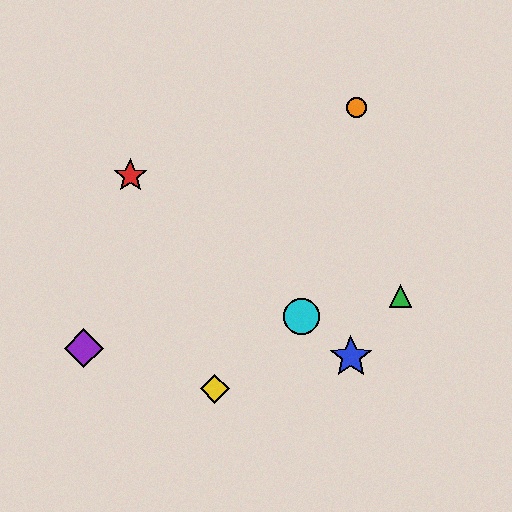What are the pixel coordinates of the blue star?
The blue star is at (351, 357).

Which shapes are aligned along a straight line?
The red star, the blue star, the cyan circle are aligned along a straight line.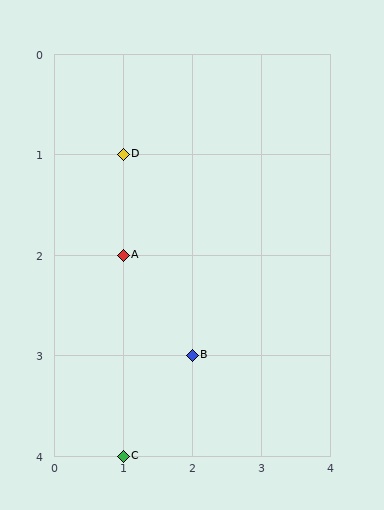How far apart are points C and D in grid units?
Points C and D are 3 rows apart.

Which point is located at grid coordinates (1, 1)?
Point D is at (1, 1).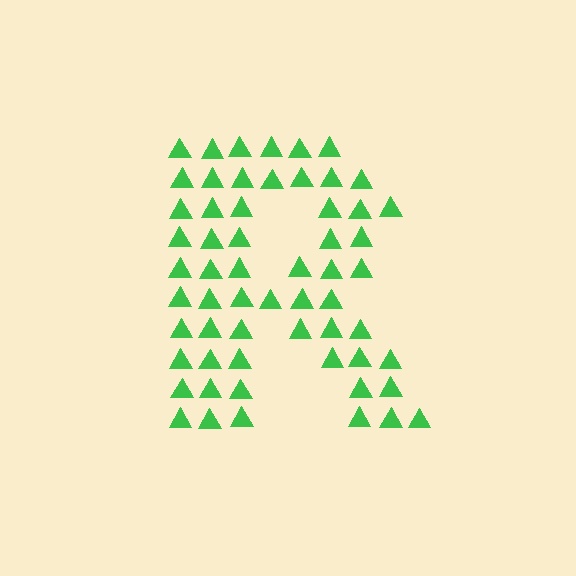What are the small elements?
The small elements are triangles.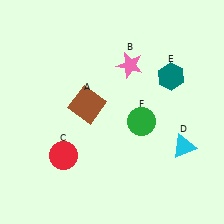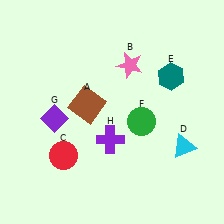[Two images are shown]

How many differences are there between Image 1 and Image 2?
There are 2 differences between the two images.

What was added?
A purple diamond (G), a purple cross (H) were added in Image 2.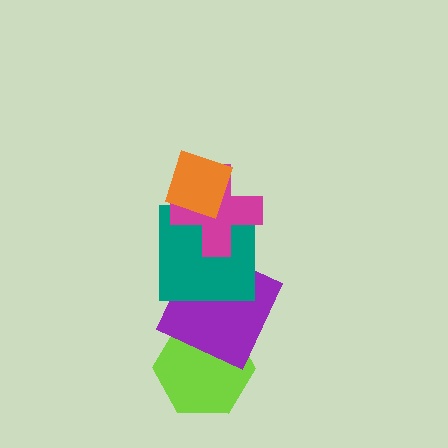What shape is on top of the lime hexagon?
The purple square is on top of the lime hexagon.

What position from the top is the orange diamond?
The orange diamond is 1st from the top.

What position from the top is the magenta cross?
The magenta cross is 2nd from the top.